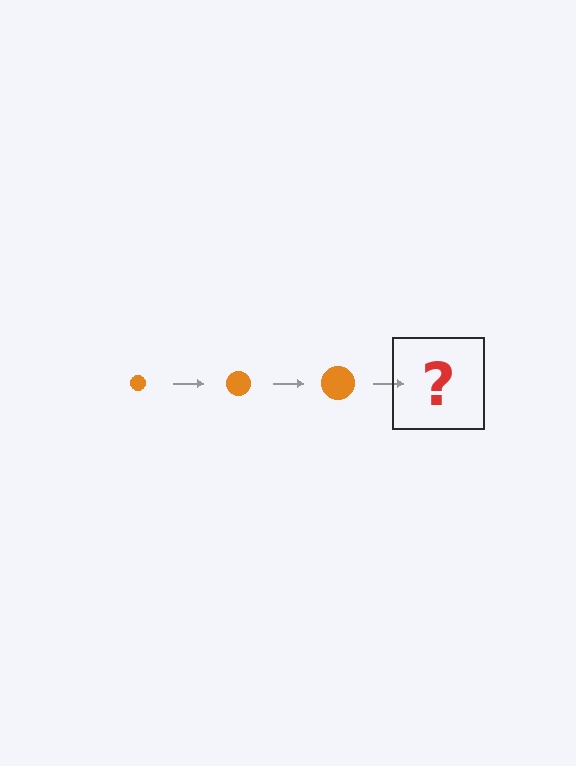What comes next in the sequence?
The next element should be an orange circle, larger than the previous one.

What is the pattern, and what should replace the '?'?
The pattern is that the circle gets progressively larger each step. The '?' should be an orange circle, larger than the previous one.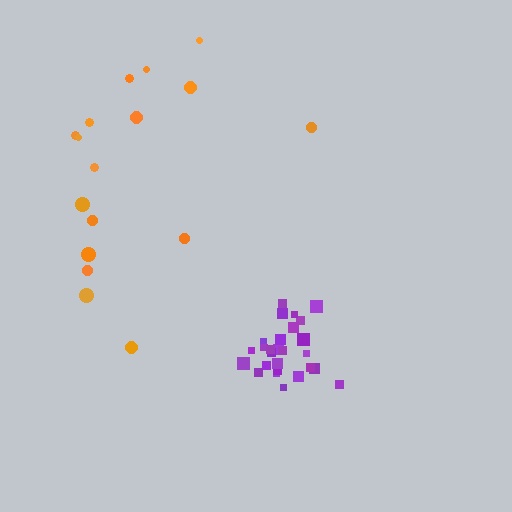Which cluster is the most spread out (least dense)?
Orange.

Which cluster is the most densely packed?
Purple.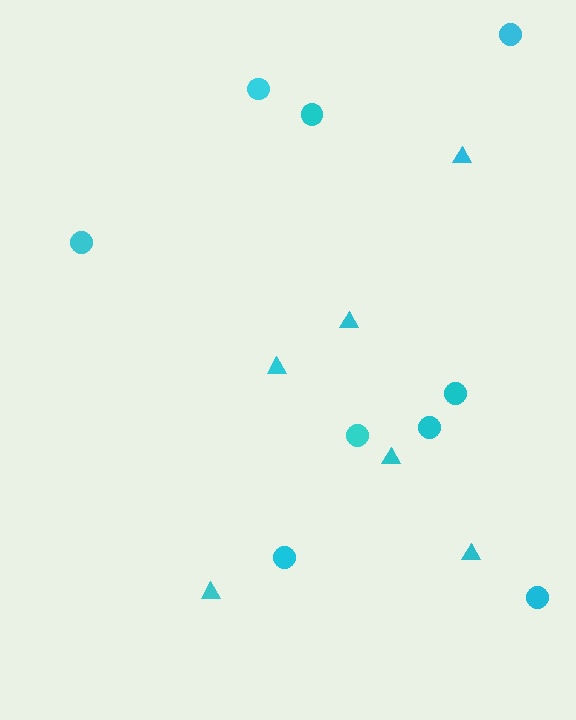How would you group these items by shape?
There are 2 groups: one group of triangles (6) and one group of circles (9).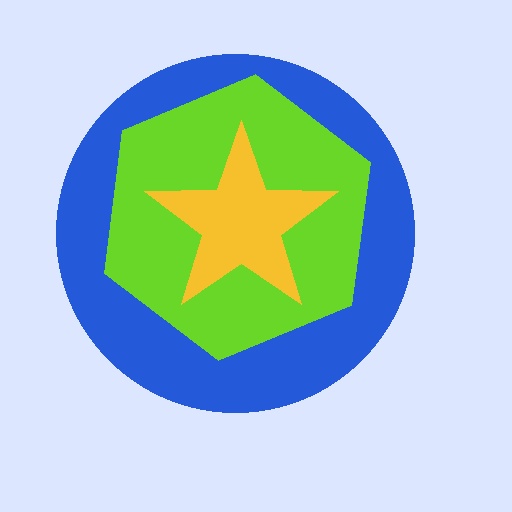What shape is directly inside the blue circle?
The lime hexagon.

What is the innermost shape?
The yellow star.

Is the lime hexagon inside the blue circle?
Yes.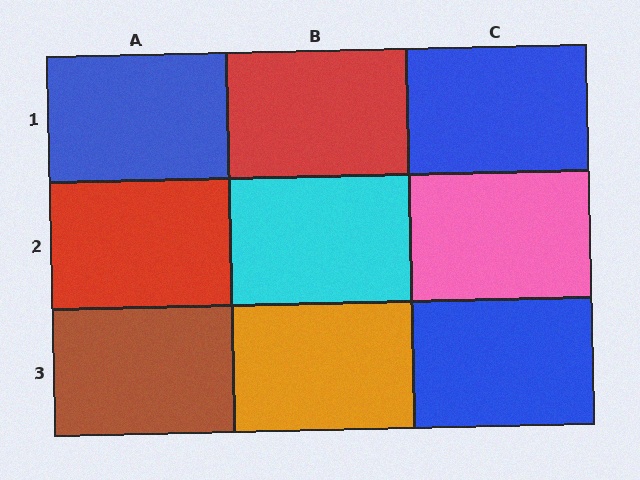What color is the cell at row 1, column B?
Red.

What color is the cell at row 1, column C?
Blue.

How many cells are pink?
1 cell is pink.